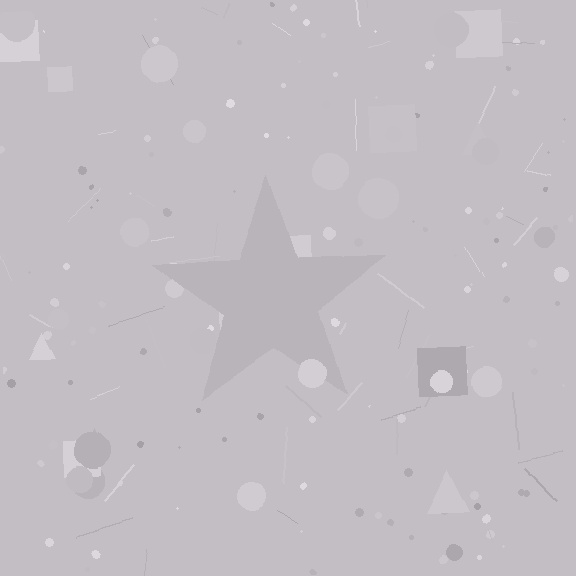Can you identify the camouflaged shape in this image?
The camouflaged shape is a star.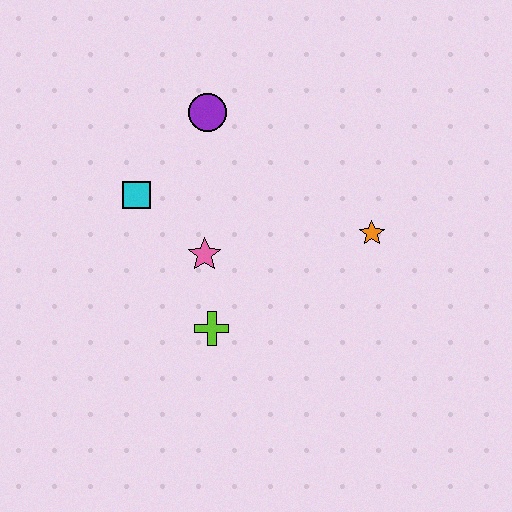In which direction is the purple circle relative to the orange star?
The purple circle is to the left of the orange star.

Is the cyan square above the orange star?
Yes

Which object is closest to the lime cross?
The pink star is closest to the lime cross.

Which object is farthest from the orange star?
The cyan square is farthest from the orange star.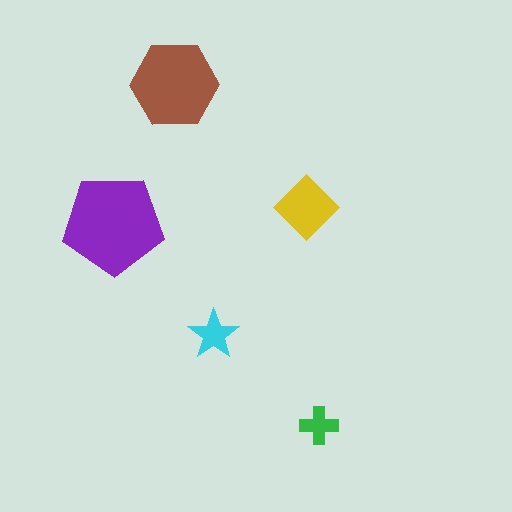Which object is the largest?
The purple pentagon.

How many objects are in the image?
There are 5 objects in the image.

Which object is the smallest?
The green cross.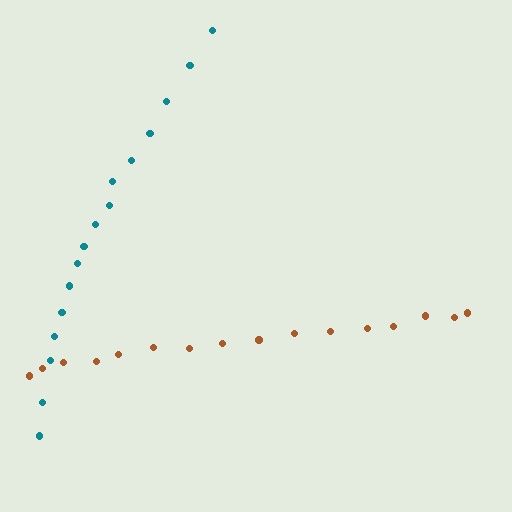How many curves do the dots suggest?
There are 2 distinct paths.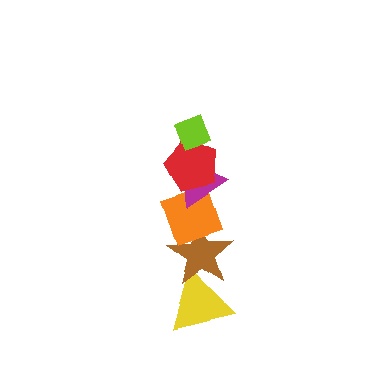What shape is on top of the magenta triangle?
The red pentagon is on top of the magenta triangle.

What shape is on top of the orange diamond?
The magenta triangle is on top of the orange diamond.